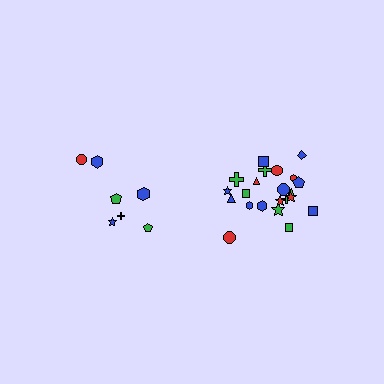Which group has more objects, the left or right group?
The right group.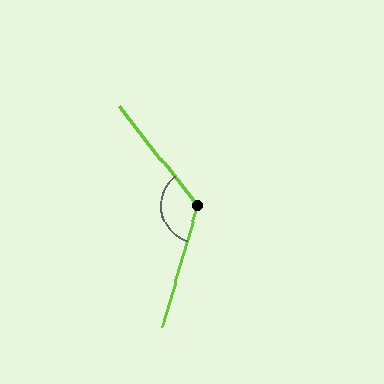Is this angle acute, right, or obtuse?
It is obtuse.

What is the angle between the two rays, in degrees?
Approximately 126 degrees.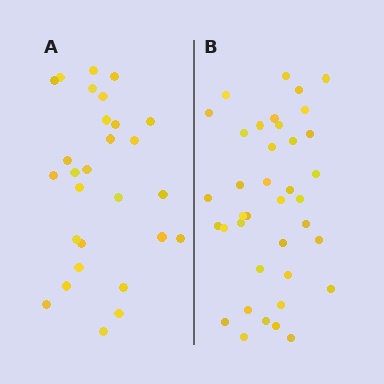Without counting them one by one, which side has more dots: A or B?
Region B (the right region) has more dots.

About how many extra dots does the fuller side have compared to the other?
Region B has roughly 10 or so more dots than region A.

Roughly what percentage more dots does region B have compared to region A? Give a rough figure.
About 35% more.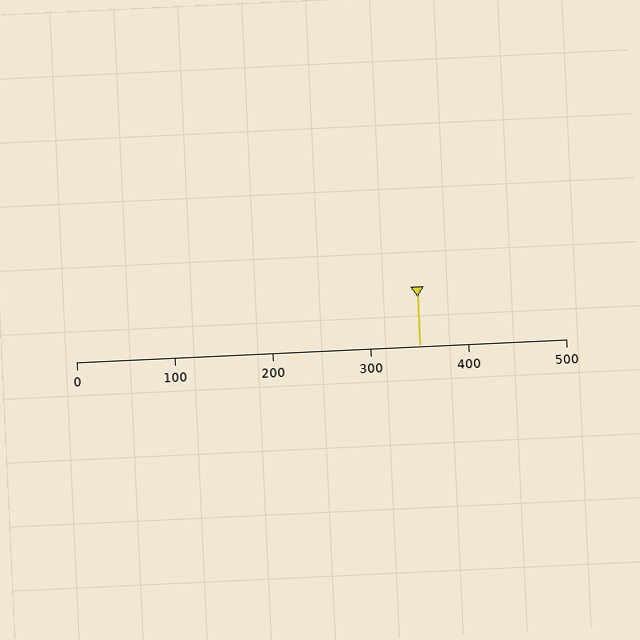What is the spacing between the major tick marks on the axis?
The major ticks are spaced 100 apart.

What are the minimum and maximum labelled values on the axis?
The axis runs from 0 to 500.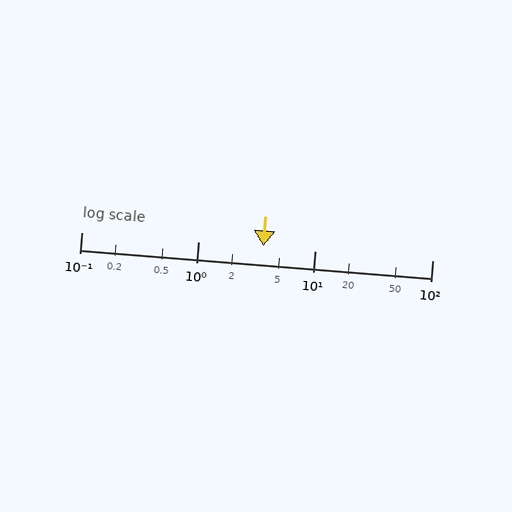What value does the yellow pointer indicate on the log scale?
The pointer indicates approximately 3.6.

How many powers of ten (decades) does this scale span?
The scale spans 3 decades, from 0.1 to 100.